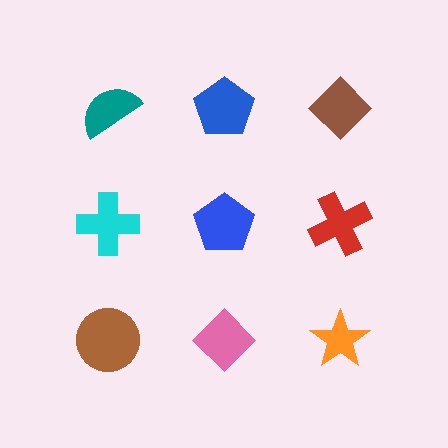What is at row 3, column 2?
A pink diamond.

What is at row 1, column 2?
A blue pentagon.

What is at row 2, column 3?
A red cross.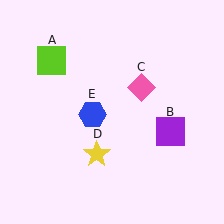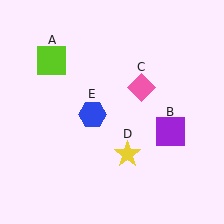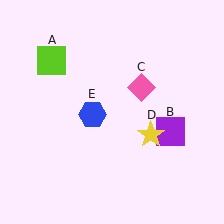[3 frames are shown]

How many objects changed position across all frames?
1 object changed position: yellow star (object D).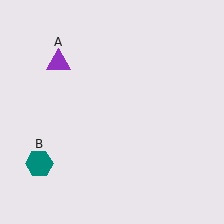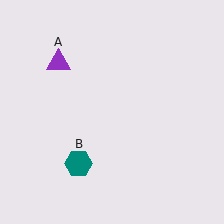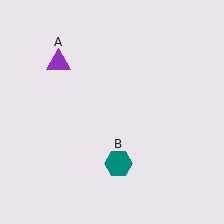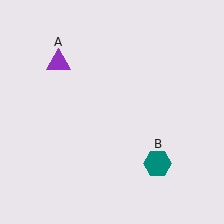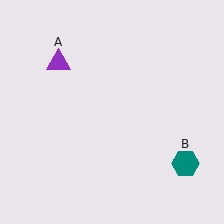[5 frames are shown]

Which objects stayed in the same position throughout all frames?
Purple triangle (object A) remained stationary.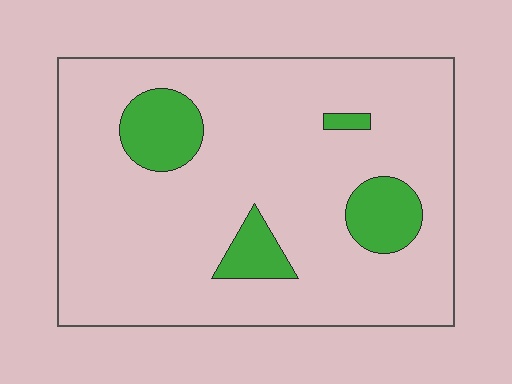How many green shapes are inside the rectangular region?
4.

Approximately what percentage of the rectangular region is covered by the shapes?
Approximately 15%.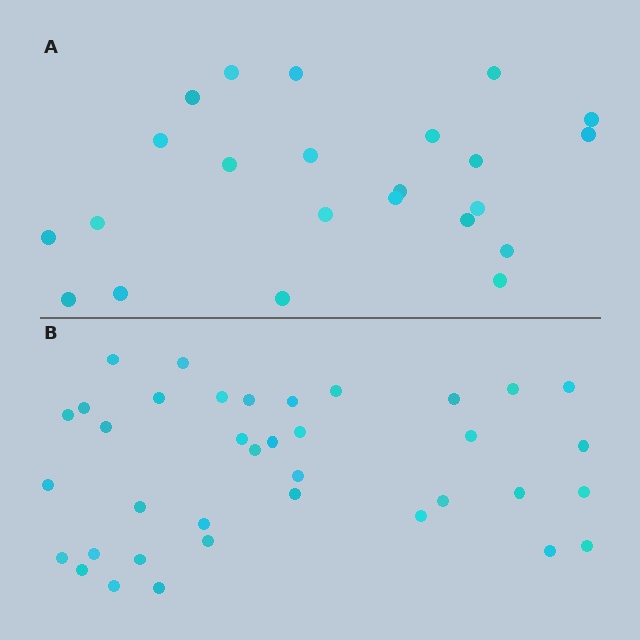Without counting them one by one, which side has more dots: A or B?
Region B (the bottom region) has more dots.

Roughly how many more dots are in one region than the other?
Region B has approximately 15 more dots than region A.